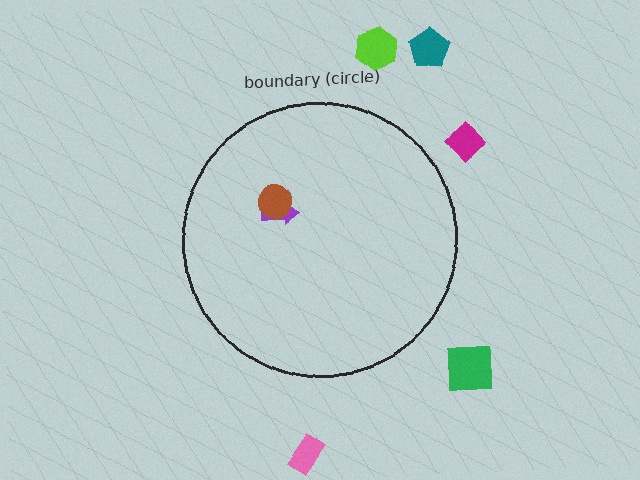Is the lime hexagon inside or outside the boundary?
Outside.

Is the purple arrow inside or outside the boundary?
Inside.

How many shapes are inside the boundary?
2 inside, 5 outside.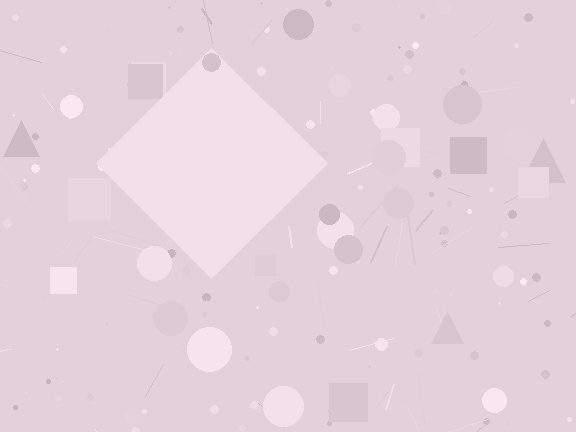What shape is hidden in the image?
A diamond is hidden in the image.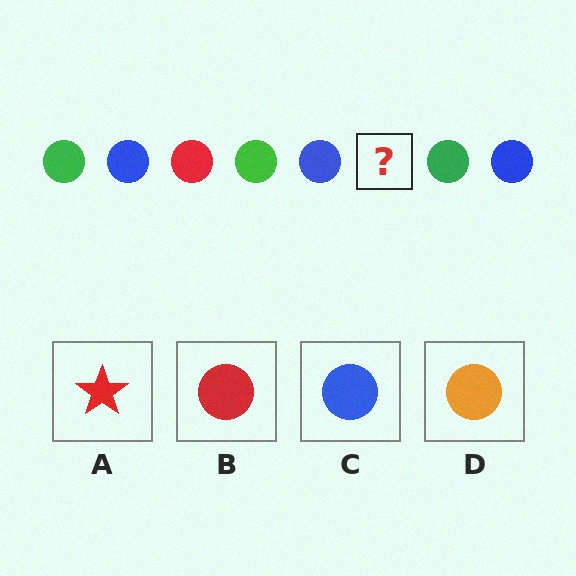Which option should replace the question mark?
Option B.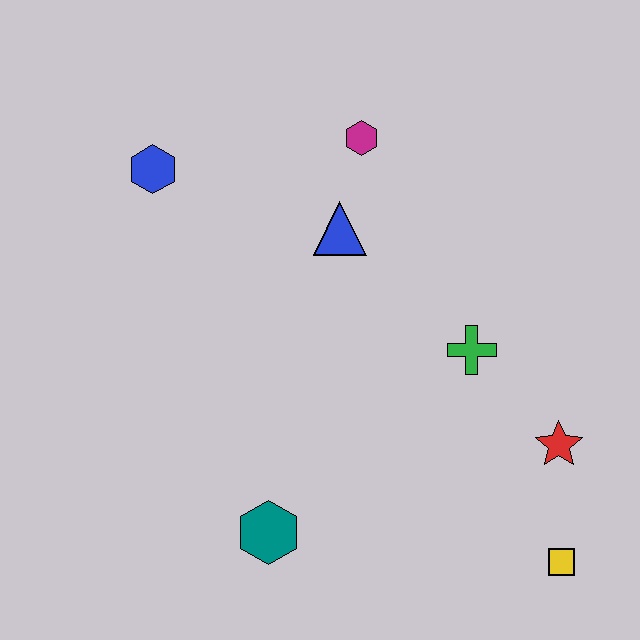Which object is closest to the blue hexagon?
The blue triangle is closest to the blue hexagon.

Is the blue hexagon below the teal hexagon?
No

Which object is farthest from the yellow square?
The blue hexagon is farthest from the yellow square.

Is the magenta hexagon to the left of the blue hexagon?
No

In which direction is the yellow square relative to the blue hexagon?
The yellow square is to the right of the blue hexagon.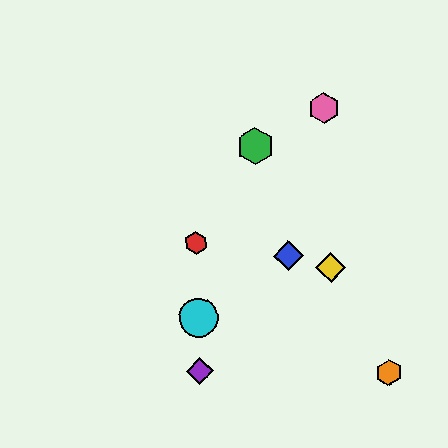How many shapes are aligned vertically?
3 shapes (the red hexagon, the purple diamond, the cyan circle) are aligned vertically.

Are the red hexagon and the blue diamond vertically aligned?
No, the red hexagon is at x≈196 and the blue diamond is at x≈289.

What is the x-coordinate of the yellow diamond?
The yellow diamond is at x≈331.